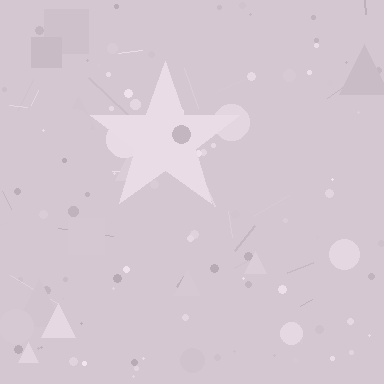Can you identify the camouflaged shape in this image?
The camouflaged shape is a star.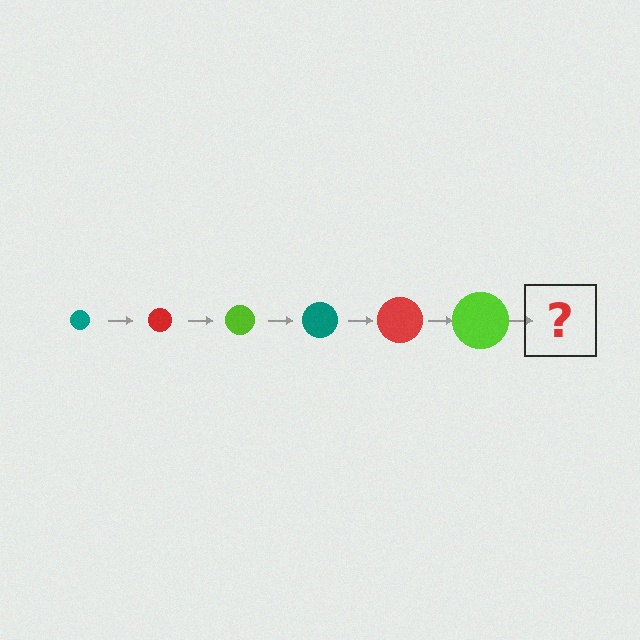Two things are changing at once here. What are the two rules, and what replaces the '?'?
The two rules are that the circle grows larger each step and the color cycles through teal, red, and lime. The '?' should be a teal circle, larger than the previous one.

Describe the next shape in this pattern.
It should be a teal circle, larger than the previous one.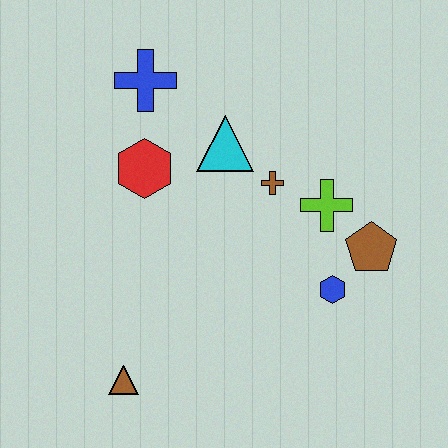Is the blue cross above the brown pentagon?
Yes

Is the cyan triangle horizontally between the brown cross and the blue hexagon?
No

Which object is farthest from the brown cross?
The brown triangle is farthest from the brown cross.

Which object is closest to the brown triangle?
The red hexagon is closest to the brown triangle.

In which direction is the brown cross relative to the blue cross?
The brown cross is to the right of the blue cross.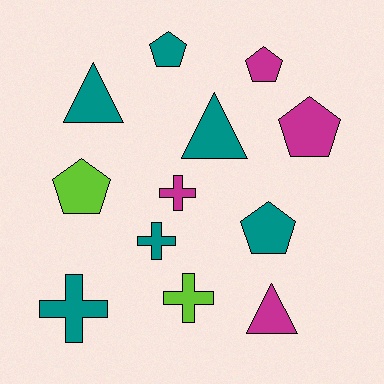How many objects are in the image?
There are 12 objects.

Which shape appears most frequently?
Pentagon, with 5 objects.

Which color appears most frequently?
Teal, with 6 objects.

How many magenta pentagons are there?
There are 2 magenta pentagons.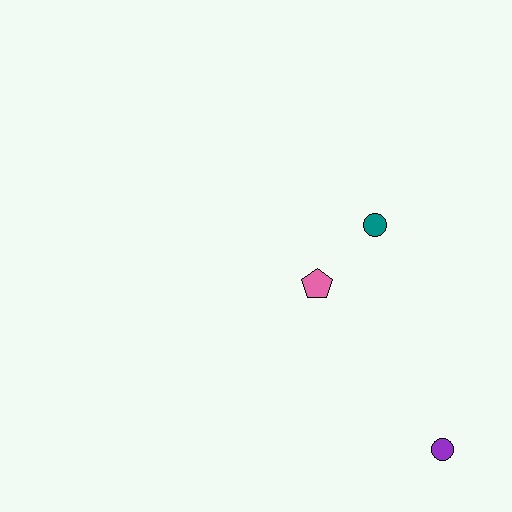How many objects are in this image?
There are 3 objects.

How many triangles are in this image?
There are no triangles.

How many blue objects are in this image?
There are no blue objects.